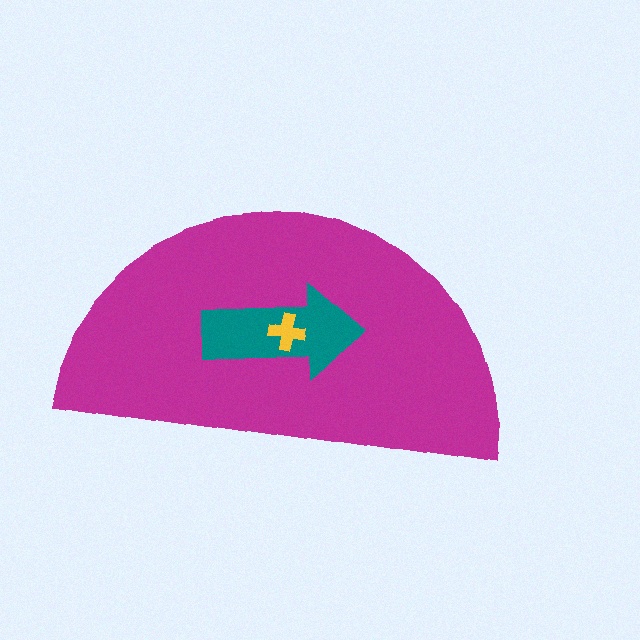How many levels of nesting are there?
3.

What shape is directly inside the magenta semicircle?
The teal arrow.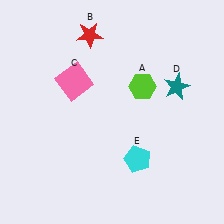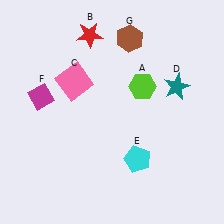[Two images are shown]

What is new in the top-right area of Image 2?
A brown hexagon (G) was added in the top-right area of Image 2.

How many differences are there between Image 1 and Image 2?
There are 2 differences between the two images.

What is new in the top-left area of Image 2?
A magenta diamond (F) was added in the top-left area of Image 2.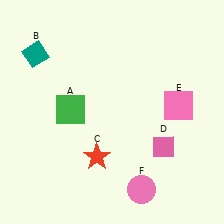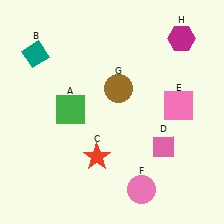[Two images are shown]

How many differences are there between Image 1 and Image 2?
There are 2 differences between the two images.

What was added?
A brown circle (G), a magenta hexagon (H) were added in Image 2.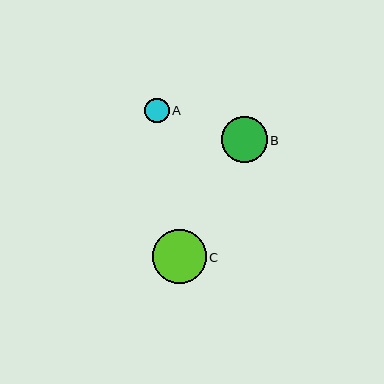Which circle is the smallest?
Circle A is the smallest with a size of approximately 25 pixels.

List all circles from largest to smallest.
From largest to smallest: C, B, A.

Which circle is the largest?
Circle C is the largest with a size of approximately 54 pixels.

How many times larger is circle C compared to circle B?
Circle C is approximately 1.2 times the size of circle B.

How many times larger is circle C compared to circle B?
Circle C is approximately 1.2 times the size of circle B.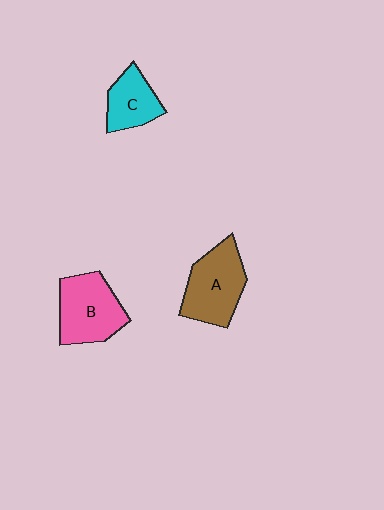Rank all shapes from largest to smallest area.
From largest to smallest: A (brown), B (pink), C (cyan).